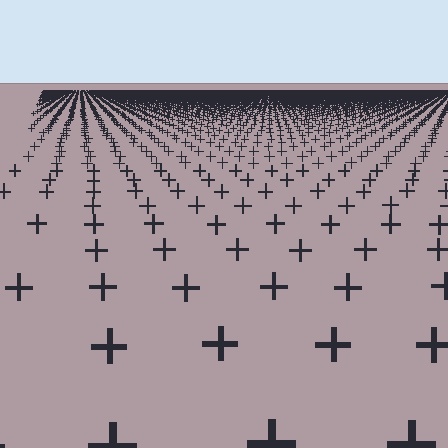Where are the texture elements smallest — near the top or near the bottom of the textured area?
Near the top.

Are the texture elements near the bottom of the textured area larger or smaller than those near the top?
Larger. Near the bottom, elements are closer to the viewer and appear at a bigger on-screen size.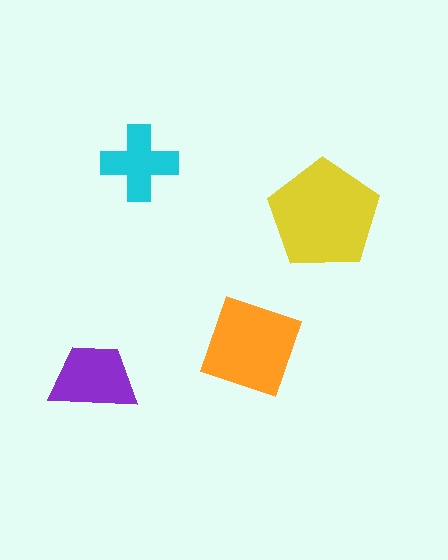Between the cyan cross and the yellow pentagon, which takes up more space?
The yellow pentagon.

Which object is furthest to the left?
The purple trapezoid is leftmost.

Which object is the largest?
The yellow pentagon.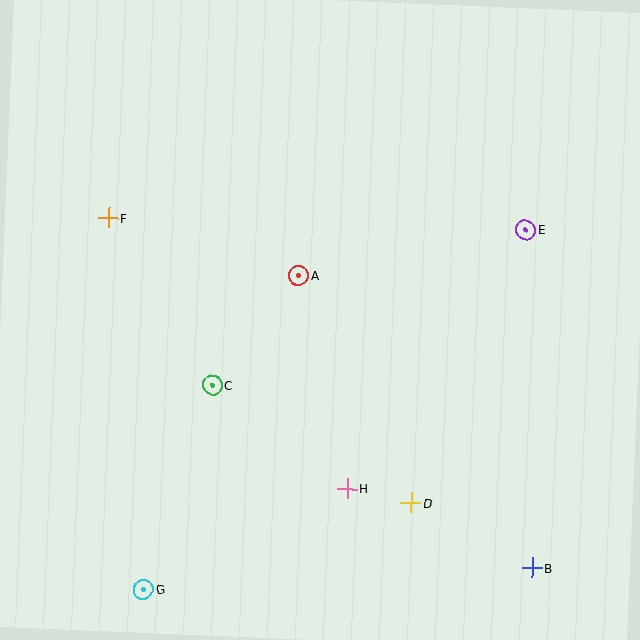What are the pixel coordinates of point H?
Point H is at (347, 489).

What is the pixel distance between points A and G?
The distance between A and G is 350 pixels.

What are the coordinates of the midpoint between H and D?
The midpoint between H and D is at (379, 496).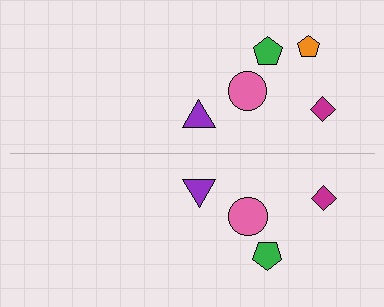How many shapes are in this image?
There are 9 shapes in this image.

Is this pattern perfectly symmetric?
No, the pattern is not perfectly symmetric. A orange pentagon is missing from the bottom side.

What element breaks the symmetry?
A orange pentagon is missing from the bottom side.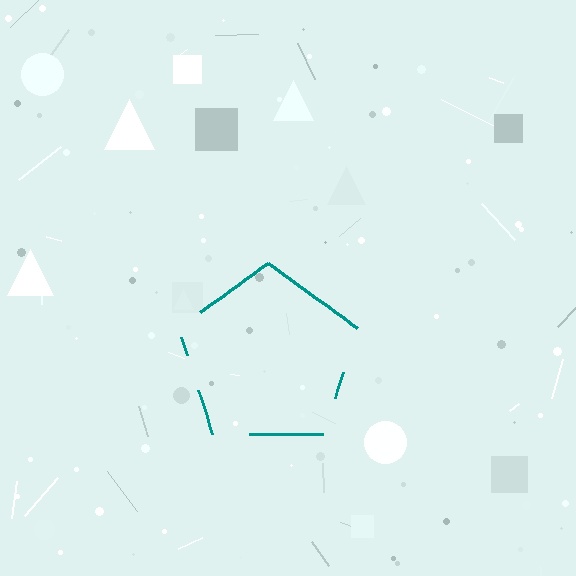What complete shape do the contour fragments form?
The contour fragments form a pentagon.